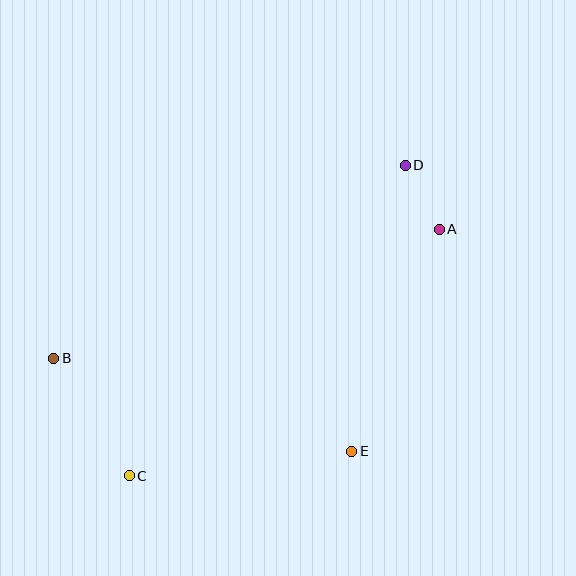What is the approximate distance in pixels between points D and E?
The distance between D and E is approximately 291 pixels.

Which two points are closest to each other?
Points A and D are closest to each other.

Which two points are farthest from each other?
Points C and D are farthest from each other.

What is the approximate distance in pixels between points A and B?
The distance between A and B is approximately 406 pixels.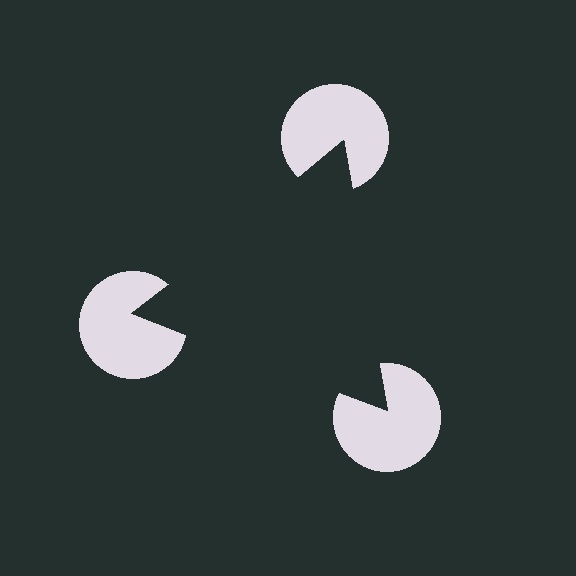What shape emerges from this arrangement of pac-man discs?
An illusory triangle — its edges are inferred from the aligned wedge cuts in the pac-man discs, not physically drawn.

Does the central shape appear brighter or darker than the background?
It typically appears slightly darker than the background, even though no actual brightness change is drawn.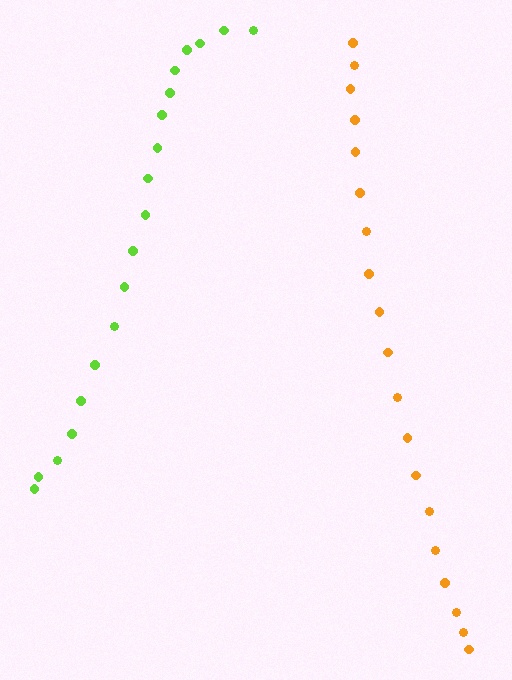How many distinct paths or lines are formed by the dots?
There are 2 distinct paths.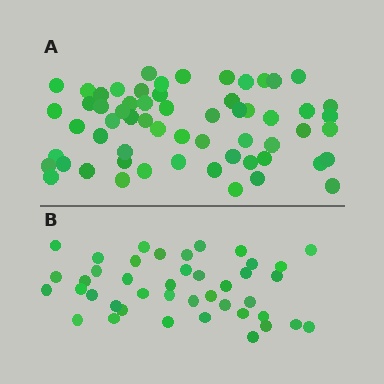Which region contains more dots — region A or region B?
Region A (the top region) has more dots.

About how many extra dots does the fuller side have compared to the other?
Region A has approximately 20 more dots than region B.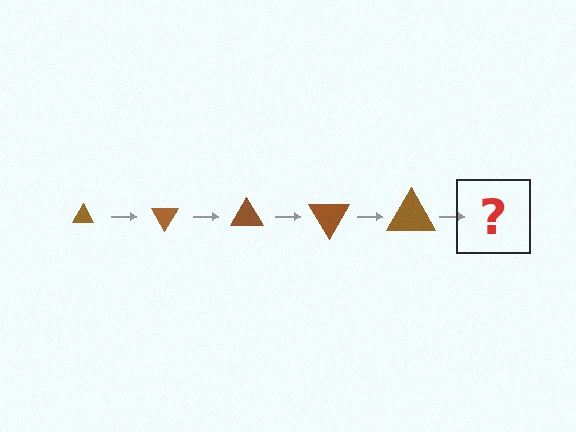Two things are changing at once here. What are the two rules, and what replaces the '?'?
The two rules are that the triangle grows larger each step and it rotates 60 degrees each step. The '?' should be a triangle, larger than the previous one and rotated 300 degrees from the start.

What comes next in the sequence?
The next element should be a triangle, larger than the previous one and rotated 300 degrees from the start.